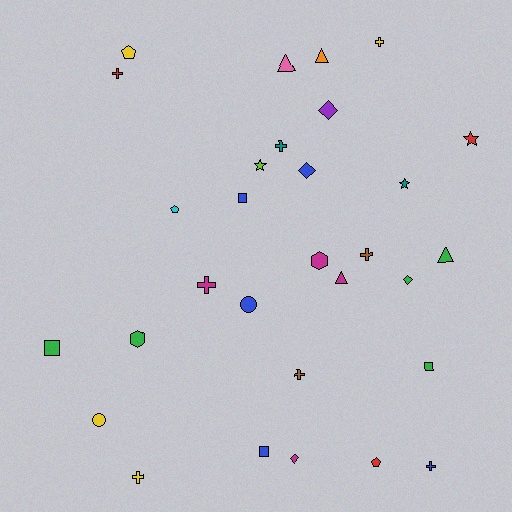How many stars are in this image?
There are 3 stars.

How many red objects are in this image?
There are 3 red objects.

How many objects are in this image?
There are 30 objects.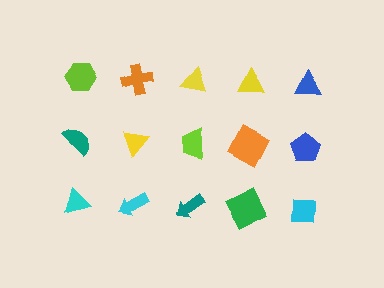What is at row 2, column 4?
An orange square.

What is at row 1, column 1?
A lime hexagon.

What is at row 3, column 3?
A teal arrow.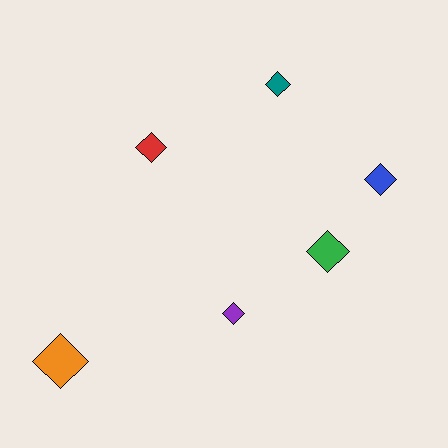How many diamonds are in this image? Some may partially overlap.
There are 6 diamonds.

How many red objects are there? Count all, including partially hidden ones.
There is 1 red object.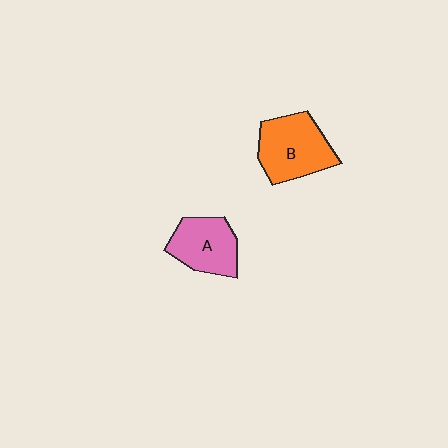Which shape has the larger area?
Shape B (orange).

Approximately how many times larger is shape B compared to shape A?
Approximately 1.3 times.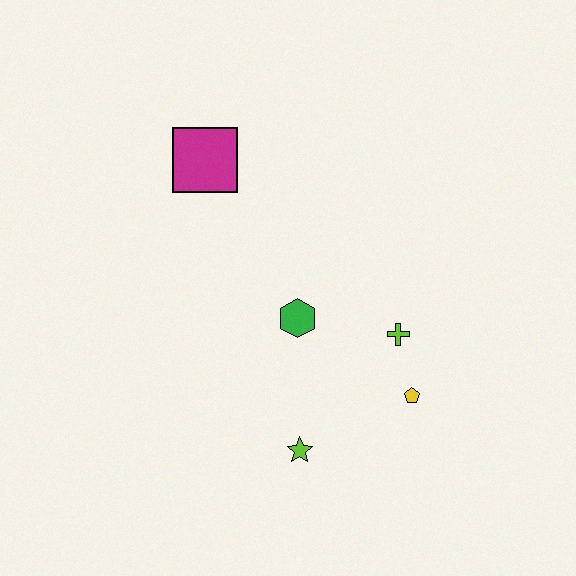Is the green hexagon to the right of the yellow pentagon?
No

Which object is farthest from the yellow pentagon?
The magenta square is farthest from the yellow pentagon.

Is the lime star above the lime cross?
No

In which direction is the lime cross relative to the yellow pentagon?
The lime cross is above the yellow pentagon.